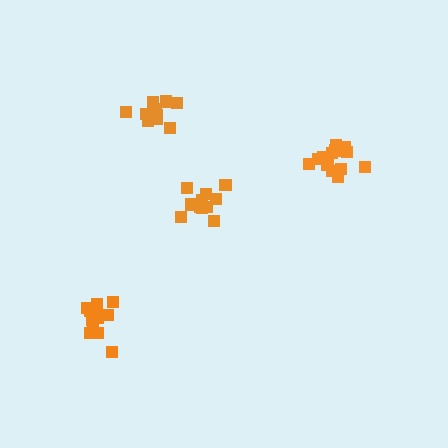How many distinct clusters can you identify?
There are 4 distinct clusters.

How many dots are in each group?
Group 1: 13 dots, Group 2: 11 dots, Group 3: 10 dots, Group 4: 14 dots (48 total).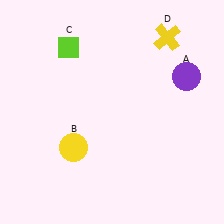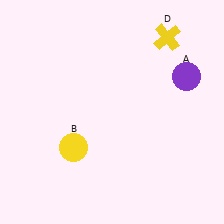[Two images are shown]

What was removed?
The lime diamond (C) was removed in Image 2.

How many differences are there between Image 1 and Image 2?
There is 1 difference between the two images.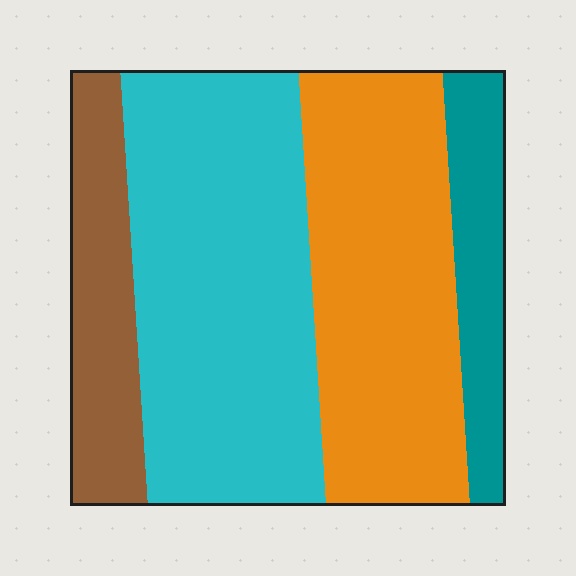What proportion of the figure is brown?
Brown covers about 15% of the figure.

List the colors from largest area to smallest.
From largest to smallest: cyan, orange, brown, teal.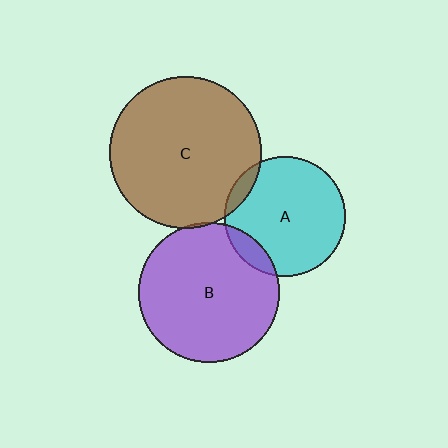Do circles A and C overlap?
Yes.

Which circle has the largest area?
Circle C (brown).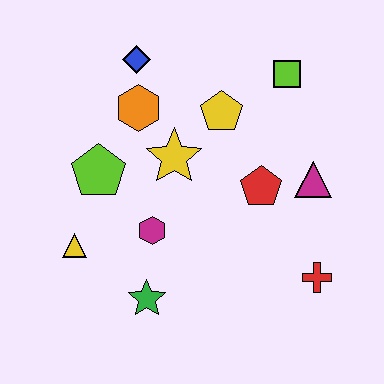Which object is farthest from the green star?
The lime square is farthest from the green star.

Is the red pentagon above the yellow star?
No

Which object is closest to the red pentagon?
The magenta triangle is closest to the red pentagon.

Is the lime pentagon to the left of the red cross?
Yes